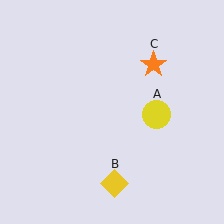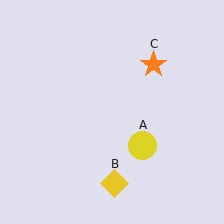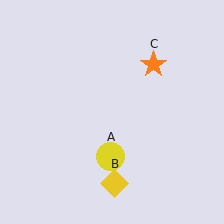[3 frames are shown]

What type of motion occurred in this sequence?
The yellow circle (object A) rotated clockwise around the center of the scene.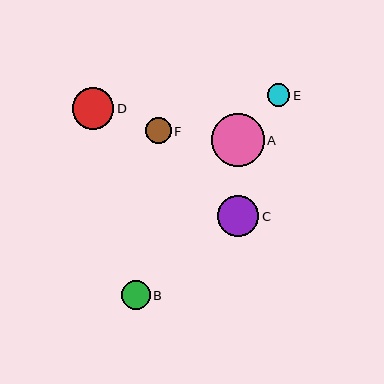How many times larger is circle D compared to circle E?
Circle D is approximately 1.8 times the size of circle E.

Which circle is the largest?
Circle A is the largest with a size of approximately 53 pixels.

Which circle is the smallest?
Circle E is the smallest with a size of approximately 22 pixels.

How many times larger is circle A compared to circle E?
Circle A is approximately 2.4 times the size of circle E.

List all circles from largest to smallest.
From largest to smallest: A, C, D, B, F, E.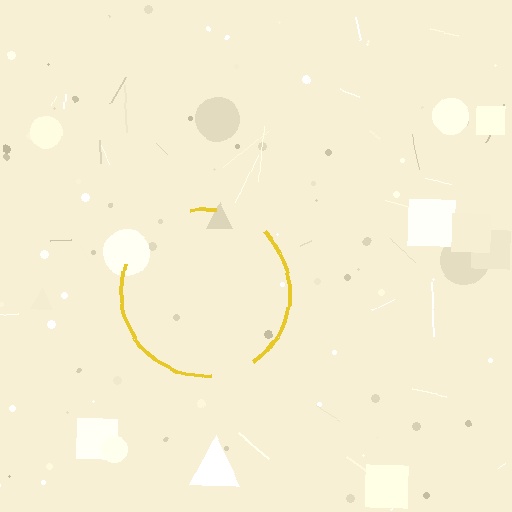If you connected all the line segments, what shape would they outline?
They would outline a circle.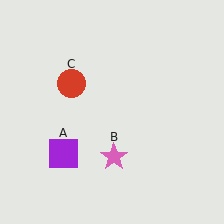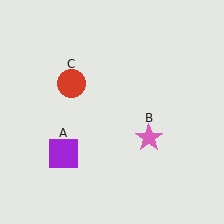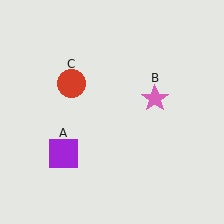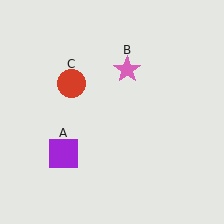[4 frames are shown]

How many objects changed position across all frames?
1 object changed position: pink star (object B).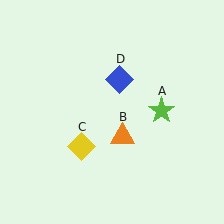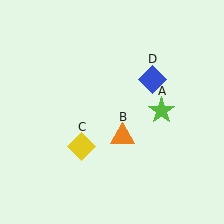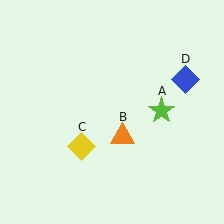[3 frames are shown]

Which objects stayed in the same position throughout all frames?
Lime star (object A) and orange triangle (object B) and yellow diamond (object C) remained stationary.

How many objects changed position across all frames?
1 object changed position: blue diamond (object D).